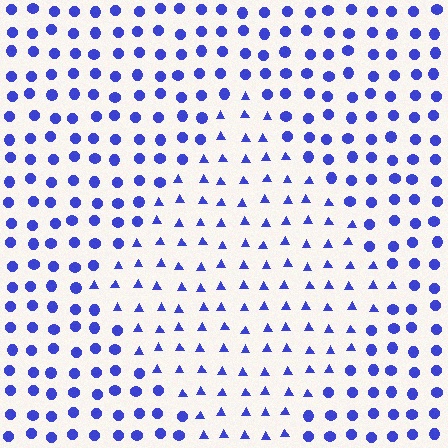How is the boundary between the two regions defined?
The boundary is defined by a change in element shape: triangles inside vs. circles outside. All elements share the same color and spacing.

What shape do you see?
I see a diamond.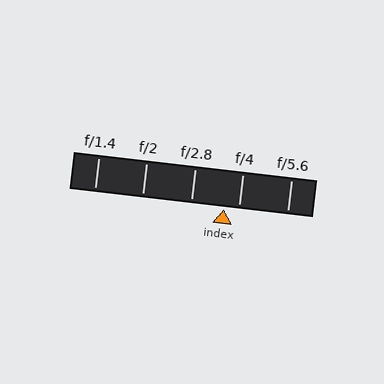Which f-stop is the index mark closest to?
The index mark is closest to f/4.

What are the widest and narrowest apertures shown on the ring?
The widest aperture shown is f/1.4 and the narrowest is f/5.6.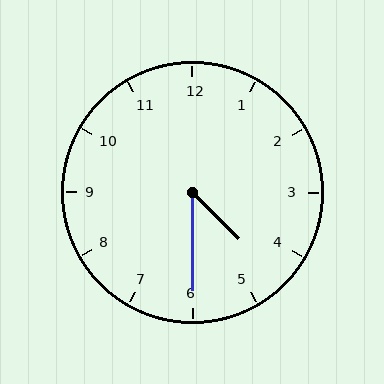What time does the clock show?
4:30.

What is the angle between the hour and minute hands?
Approximately 45 degrees.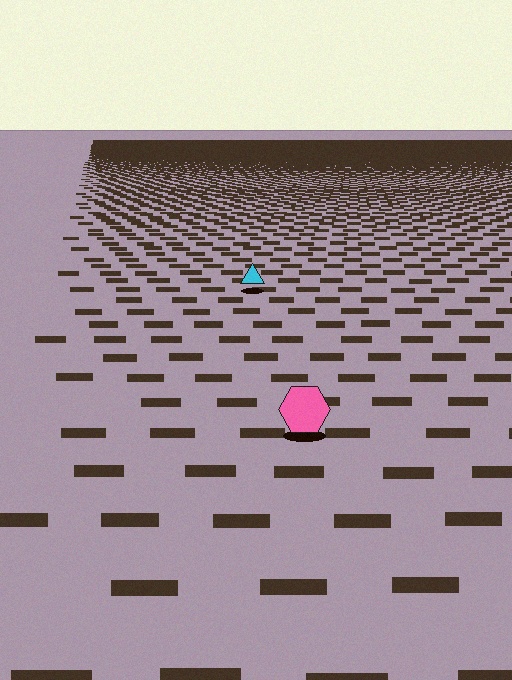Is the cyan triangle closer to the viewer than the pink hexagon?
No. The pink hexagon is closer — you can tell from the texture gradient: the ground texture is coarser near it.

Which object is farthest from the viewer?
The cyan triangle is farthest from the viewer. It appears smaller and the ground texture around it is denser.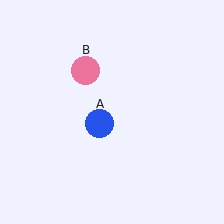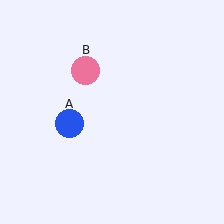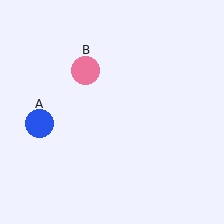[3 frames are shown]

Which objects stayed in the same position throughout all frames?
Pink circle (object B) remained stationary.